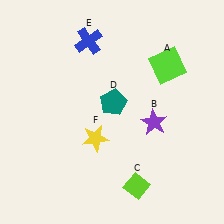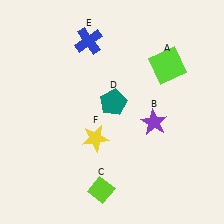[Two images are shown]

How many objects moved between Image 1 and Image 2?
1 object moved between the two images.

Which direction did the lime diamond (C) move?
The lime diamond (C) moved left.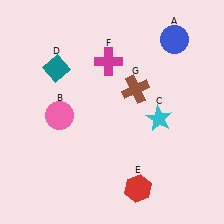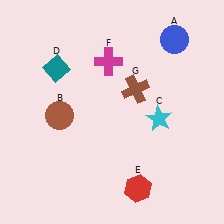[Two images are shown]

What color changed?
The circle (B) changed from pink in Image 1 to brown in Image 2.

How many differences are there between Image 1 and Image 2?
There is 1 difference between the two images.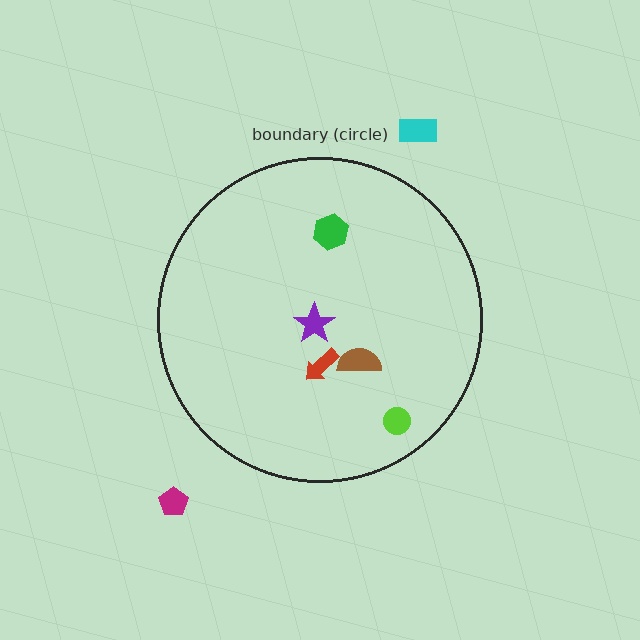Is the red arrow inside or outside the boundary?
Inside.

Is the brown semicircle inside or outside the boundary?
Inside.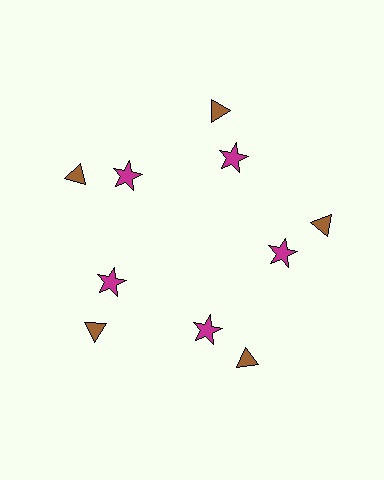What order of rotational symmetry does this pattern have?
This pattern has 5-fold rotational symmetry.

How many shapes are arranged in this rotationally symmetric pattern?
There are 10 shapes, arranged in 5 groups of 2.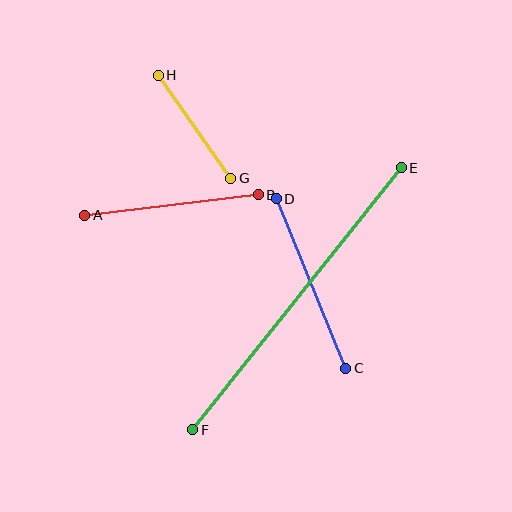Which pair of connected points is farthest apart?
Points E and F are farthest apart.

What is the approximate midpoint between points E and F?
The midpoint is at approximately (297, 299) pixels.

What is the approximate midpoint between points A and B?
The midpoint is at approximately (171, 205) pixels.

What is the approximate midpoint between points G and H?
The midpoint is at approximately (194, 127) pixels.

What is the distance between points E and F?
The distance is approximately 335 pixels.